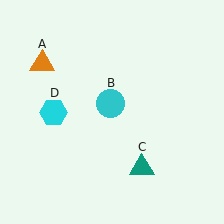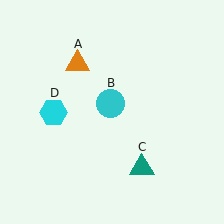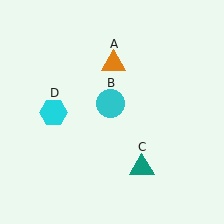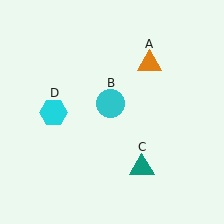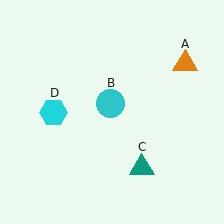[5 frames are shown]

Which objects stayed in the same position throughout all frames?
Cyan circle (object B) and teal triangle (object C) and cyan hexagon (object D) remained stationary.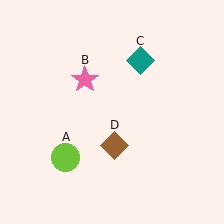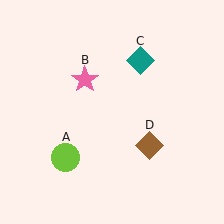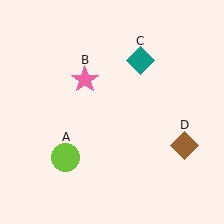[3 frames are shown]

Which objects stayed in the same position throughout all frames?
Lime circle (object A) and pink star (object B) and teal diamond (object C) remained stationary.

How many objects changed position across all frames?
1 object changed position: brown diamond (object D).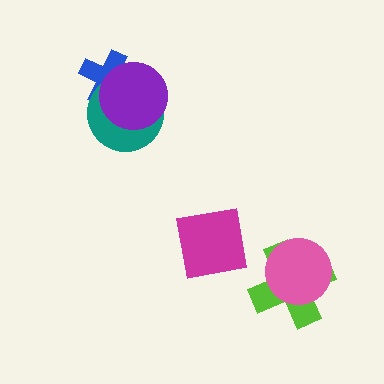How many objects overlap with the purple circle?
2 objects overlap with the purple circle.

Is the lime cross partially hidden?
Yes, it is partially covered by another shape.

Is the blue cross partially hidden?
Yes, it is partially covered by another shape.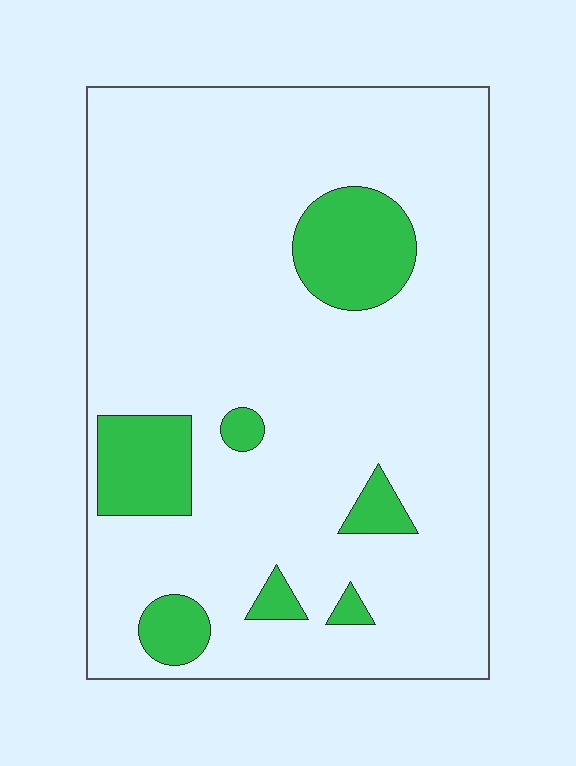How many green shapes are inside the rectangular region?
7.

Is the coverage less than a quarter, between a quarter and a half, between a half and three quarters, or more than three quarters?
Less than a quarter.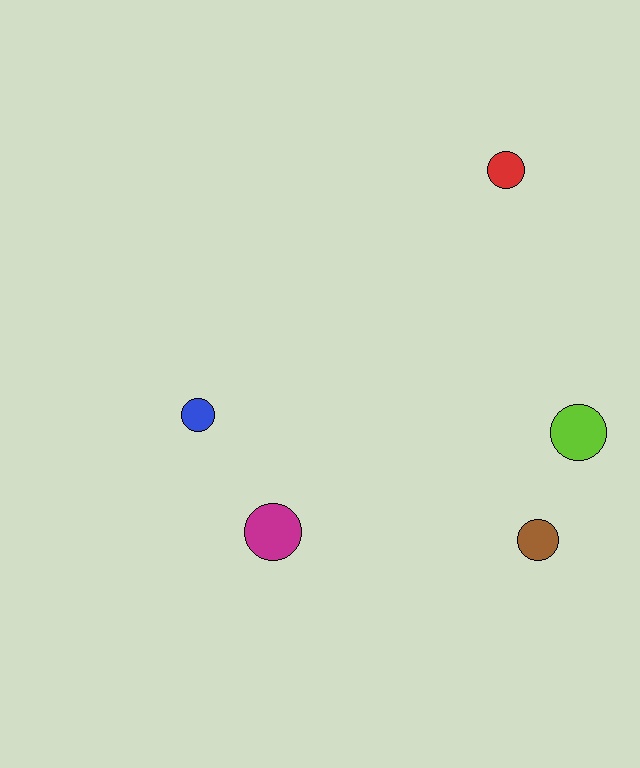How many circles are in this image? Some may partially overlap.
There are 5 circles.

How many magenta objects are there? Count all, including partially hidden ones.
There is 1 magenta object.